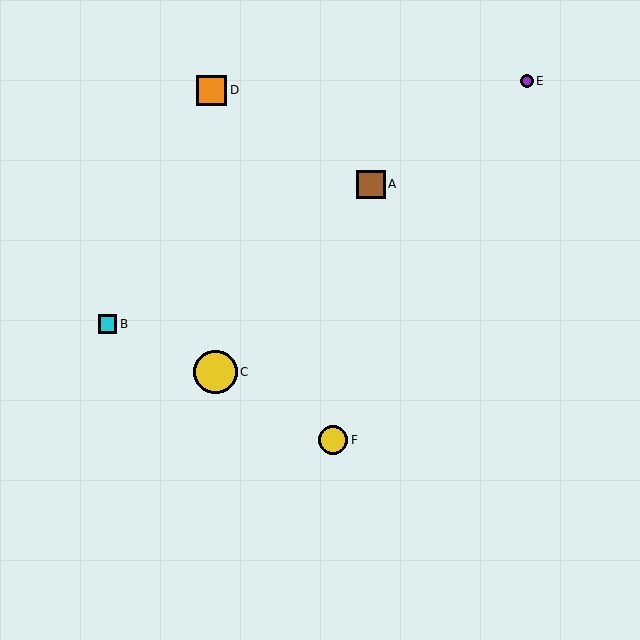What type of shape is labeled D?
Shape D is an orange square.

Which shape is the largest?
The yellow circle (labeled C) is the largest.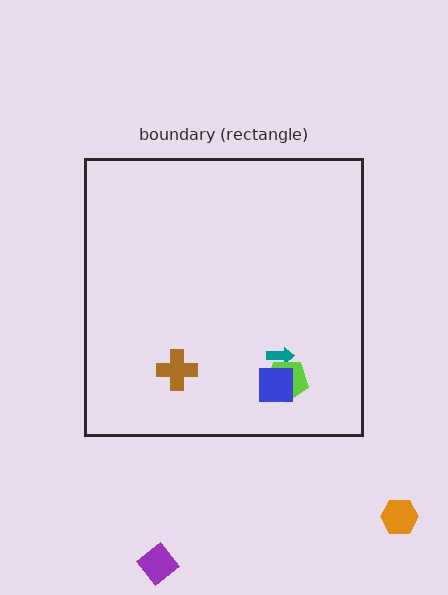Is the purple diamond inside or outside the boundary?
Outside.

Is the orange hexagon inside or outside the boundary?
Outside.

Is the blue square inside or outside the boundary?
Inside.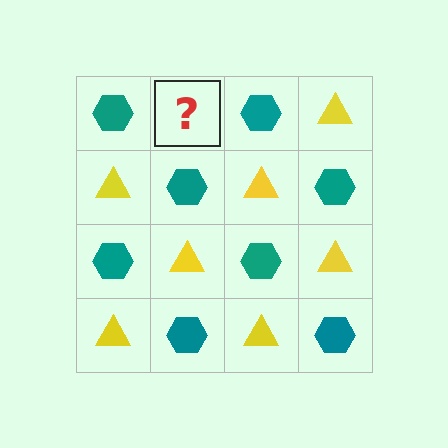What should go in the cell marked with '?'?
The missing cell should contain a yellow triangle.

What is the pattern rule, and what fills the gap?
The rule is that it alternates teal hexagon and yellow triangle in a checkerboard pattern. The gap should be filled with a yellow triangle.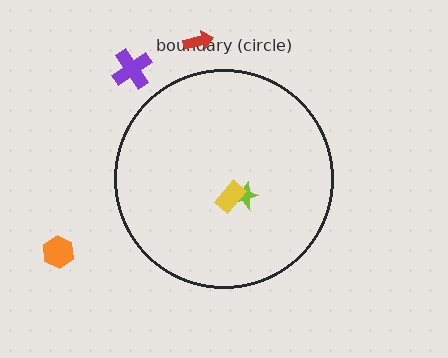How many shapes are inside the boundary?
2 inside, 3 outside.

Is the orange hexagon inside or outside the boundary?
Outside.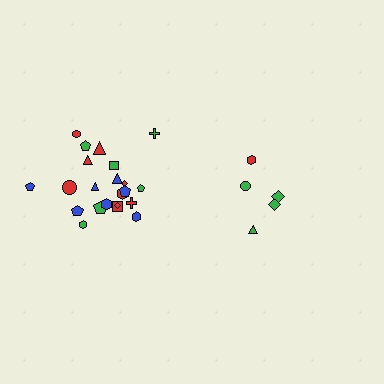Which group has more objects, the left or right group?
The left group.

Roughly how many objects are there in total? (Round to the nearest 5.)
Roughly 25 objects in total.